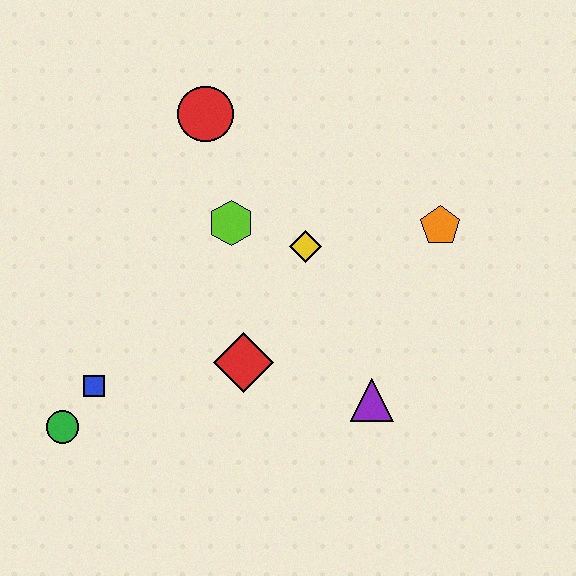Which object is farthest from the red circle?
The green circle is farthest from the red circle.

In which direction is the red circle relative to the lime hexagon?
The red circle is above the lime hexagon.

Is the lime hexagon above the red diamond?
Yes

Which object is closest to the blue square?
The green circle is closest to the blue square.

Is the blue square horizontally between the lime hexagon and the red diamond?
No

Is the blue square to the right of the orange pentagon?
No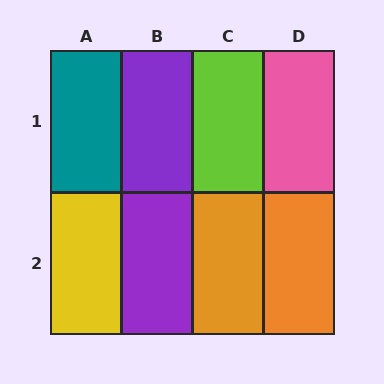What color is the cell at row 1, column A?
Teal.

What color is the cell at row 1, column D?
Pink.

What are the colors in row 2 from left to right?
Yellow, purple, orange, orange.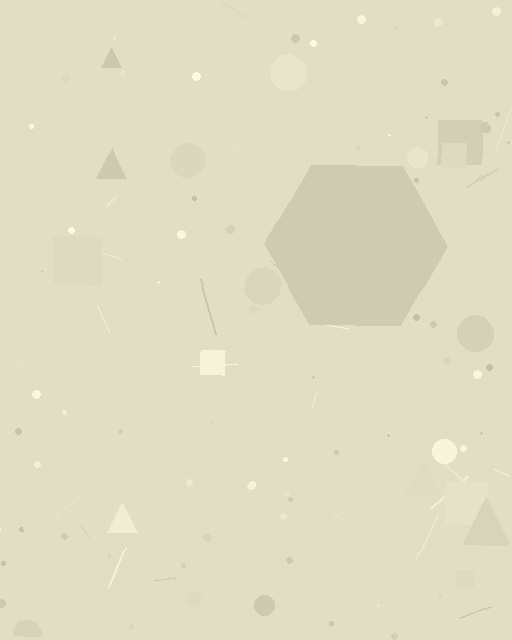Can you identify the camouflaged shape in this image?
The camouflaged shape is a hexagon.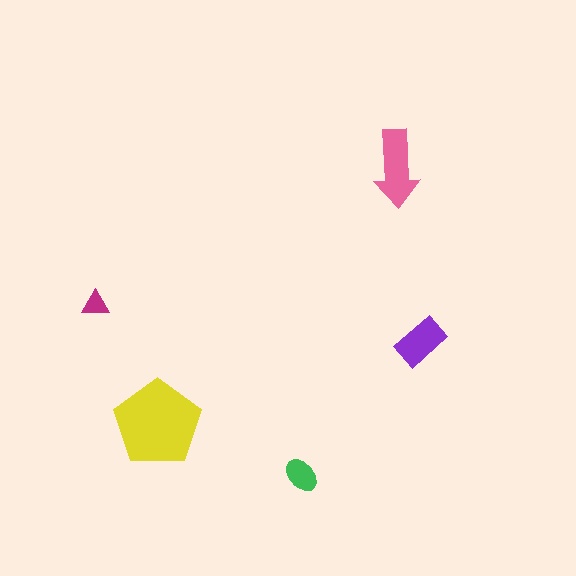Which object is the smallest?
The magenta triangle.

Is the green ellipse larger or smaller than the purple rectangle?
Smaller.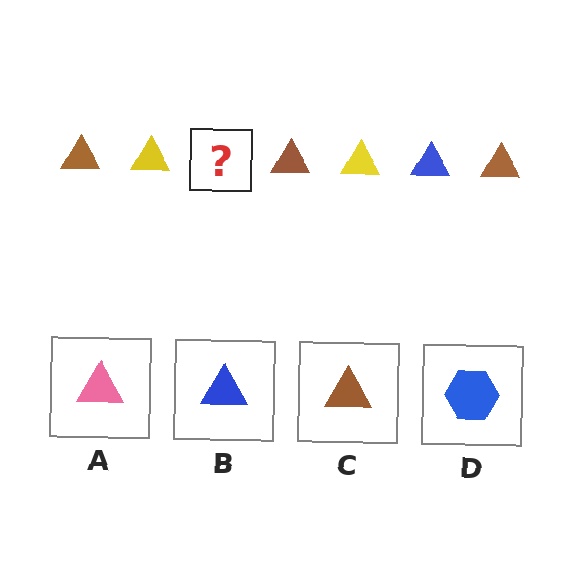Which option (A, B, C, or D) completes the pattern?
B.